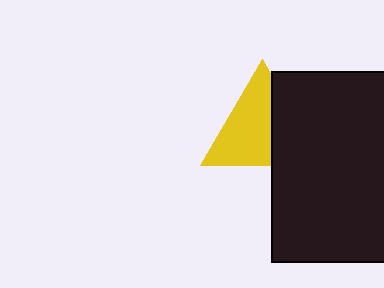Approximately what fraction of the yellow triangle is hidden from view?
Roughly 36% of the yellow triangle is hidden behind the black rectangle.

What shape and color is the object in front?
The object in front is a black rectangle.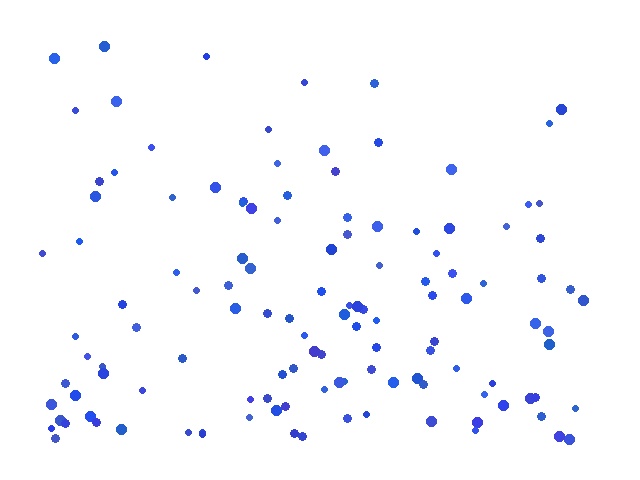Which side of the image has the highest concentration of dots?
The bottom.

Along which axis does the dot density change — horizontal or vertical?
Vertical.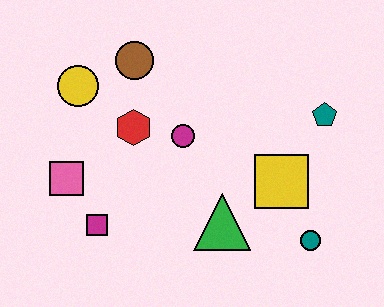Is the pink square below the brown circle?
Yes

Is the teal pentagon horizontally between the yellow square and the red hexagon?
No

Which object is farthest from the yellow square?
The yellow circle is farthest from the yellow square.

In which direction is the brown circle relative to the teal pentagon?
The brown circle is to the left of the teal pentagon.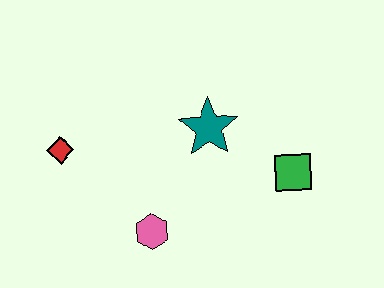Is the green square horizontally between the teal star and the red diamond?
No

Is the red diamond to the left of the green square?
Yes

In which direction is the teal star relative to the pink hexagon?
The teal star is above the pink hexagon.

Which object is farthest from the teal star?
The red diamond is farthest from the teal star.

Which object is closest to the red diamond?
The pink hexagon is closest to the red diamond.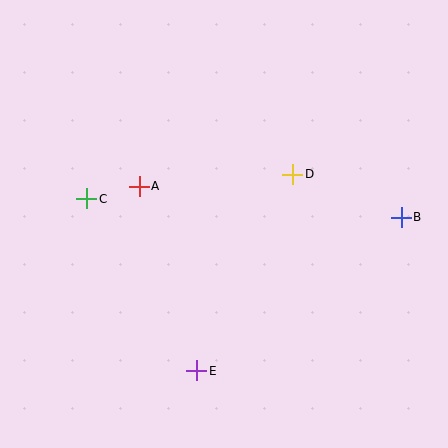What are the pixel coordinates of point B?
Point B is at (401, 217).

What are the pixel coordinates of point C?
Point C is at (87, 199).